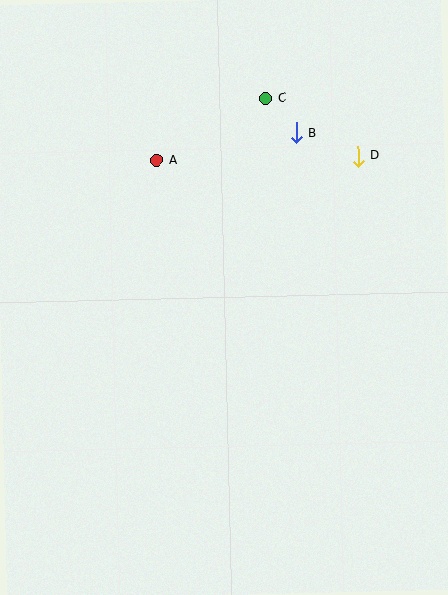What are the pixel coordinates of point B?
Point B is at (296, 133).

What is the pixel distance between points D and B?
The distance between D and B is 66 pixels.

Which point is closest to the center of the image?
Point A at (156, 160) is closest to the center.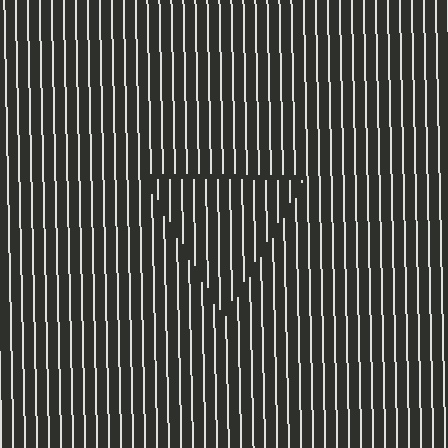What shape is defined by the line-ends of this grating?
An illusory triangle. The interior of the shape contains the same grating, shifted by half a period — the contour is defined by the phase discontinuity where line-ends from the inner and outer gratings abut.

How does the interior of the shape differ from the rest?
The interior of the shape contains the same grating, shifted by half a period — the contour is defined by the phase discontinuity where line-ends from the inner and outer gratings abut.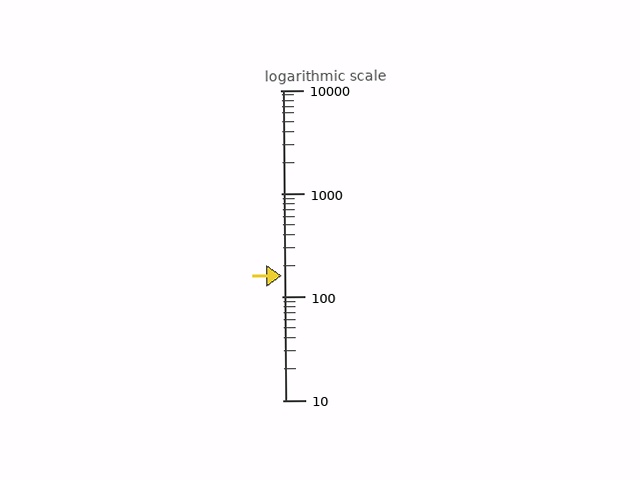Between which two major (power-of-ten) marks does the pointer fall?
The pointer is between 100 and 1000.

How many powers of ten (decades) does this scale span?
The scale spans 3 decades, from 10 to 10000.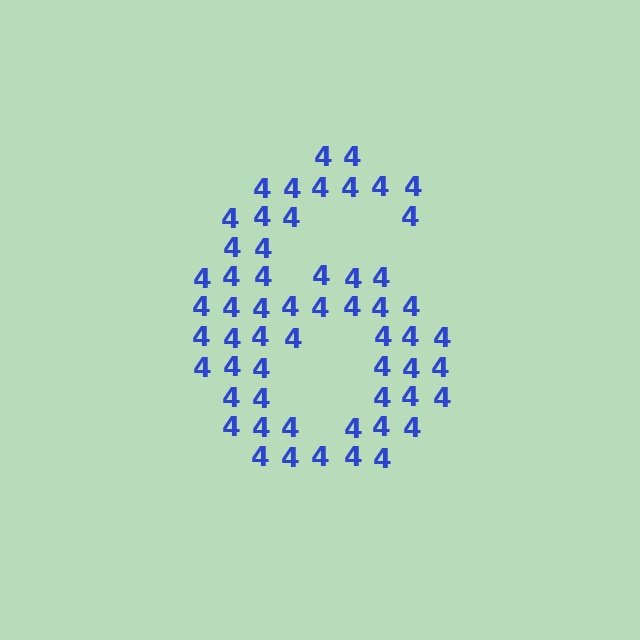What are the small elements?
The small elements are digit 4's.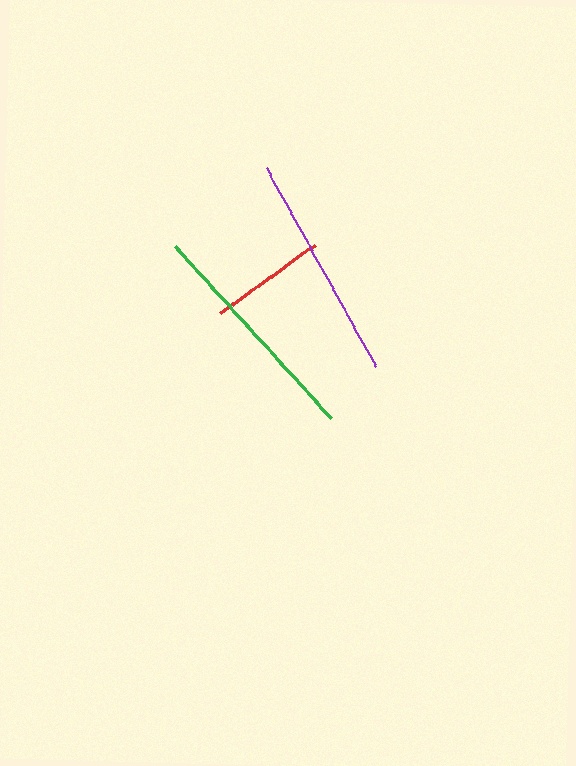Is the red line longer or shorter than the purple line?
The purple line is longer than the red line.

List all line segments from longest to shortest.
From longest to shortest: green, purple, red.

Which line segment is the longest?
The green line is the longest at approximately 232 pixels.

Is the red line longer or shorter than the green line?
The green line is longer than the red line.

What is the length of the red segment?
The red segment is approximately 117 pixels long.